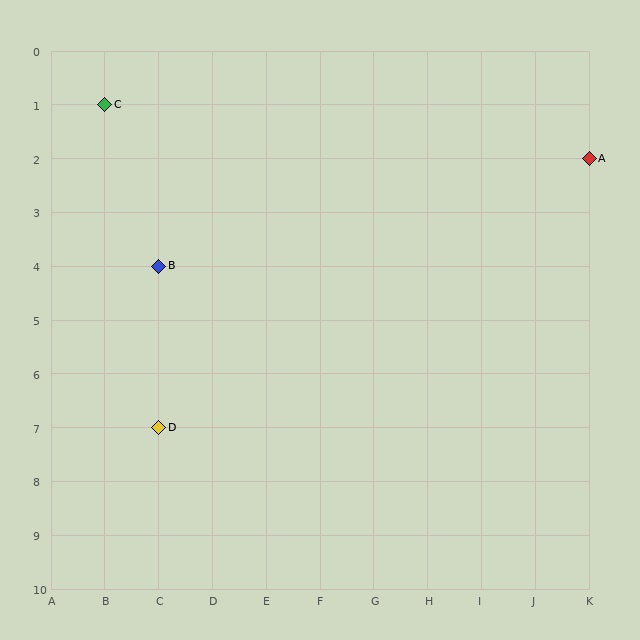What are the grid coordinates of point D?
Point D is at grid coordinates (C, 7).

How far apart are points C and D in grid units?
Points C and D are 1 column and 6 rows apart (about 6.1 grid units diagonally).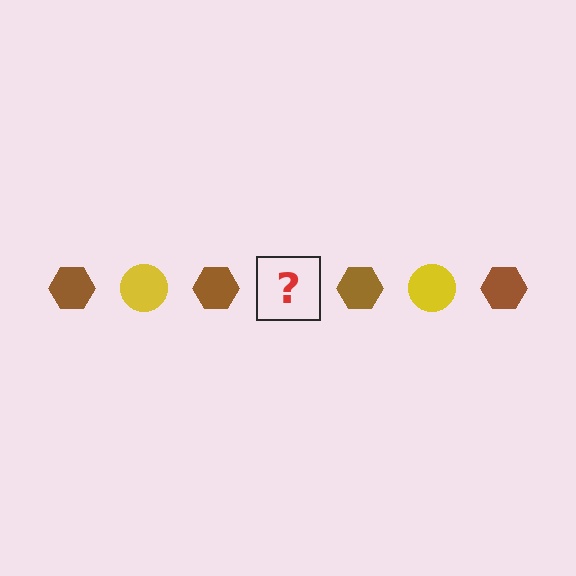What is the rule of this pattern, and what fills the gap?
The rule is that the pattern alternates between brown hexagon and yellow circle. The gap should be filled with a yellow circle.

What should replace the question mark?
The question mark should be replaced with a yellow circle.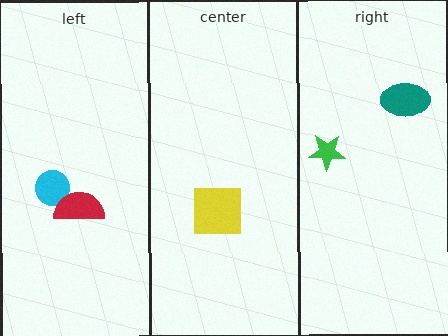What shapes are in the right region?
The green star, the teal ellipse.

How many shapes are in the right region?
2.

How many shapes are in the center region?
1.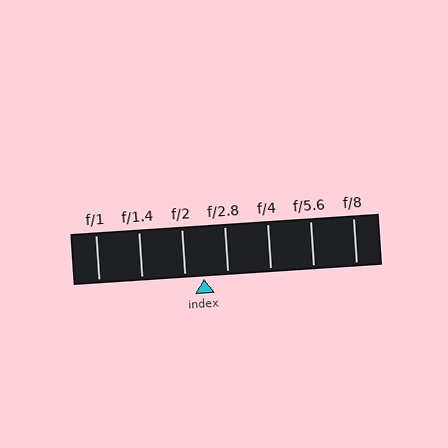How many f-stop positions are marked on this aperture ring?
There are 7 f-stop positions marked.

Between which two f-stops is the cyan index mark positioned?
The index mark is between f/2 and f/2.8.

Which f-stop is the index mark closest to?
The index mark is closest to f/2.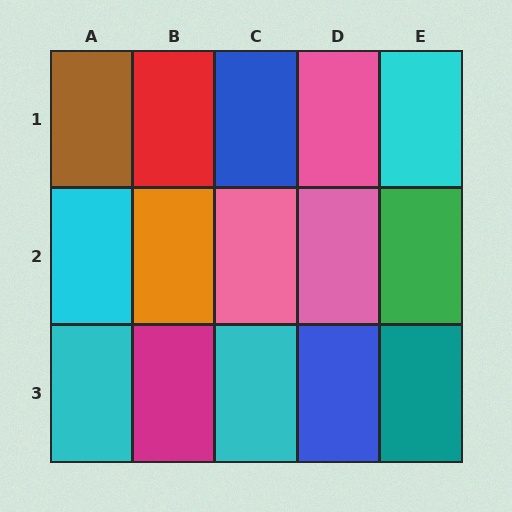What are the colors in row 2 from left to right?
Cyan, orange, pink, pink, green.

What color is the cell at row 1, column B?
Red.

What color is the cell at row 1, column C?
Blue.